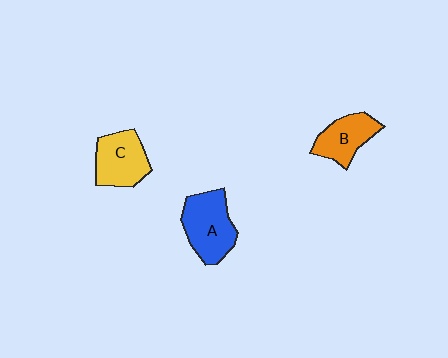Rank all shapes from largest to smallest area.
From largest to smallest: A (blue), C (yellow), B (orange).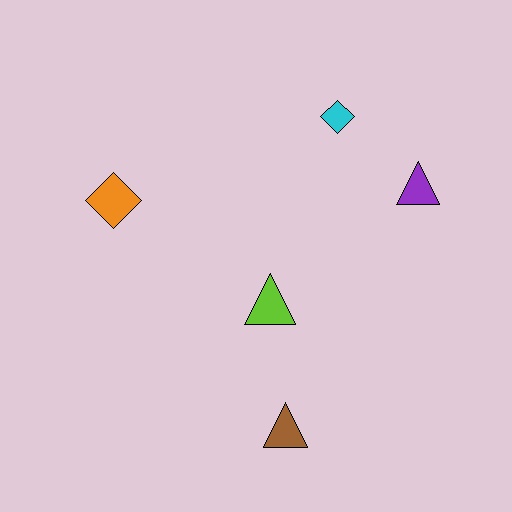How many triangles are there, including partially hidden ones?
There are 3 triangles.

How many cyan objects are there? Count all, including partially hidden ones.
There is 1 cyan object.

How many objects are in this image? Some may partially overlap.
There are 5 objects.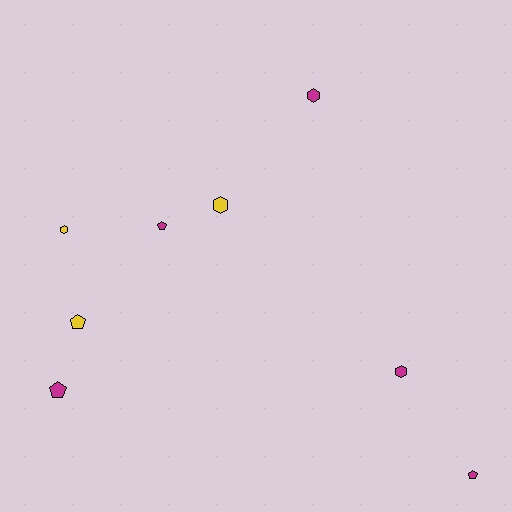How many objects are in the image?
There are 8 objects.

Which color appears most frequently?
Magenta, with 5 objects.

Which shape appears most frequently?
Hexagon, with 4 objects.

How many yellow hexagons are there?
There are 2 yellow hexagons.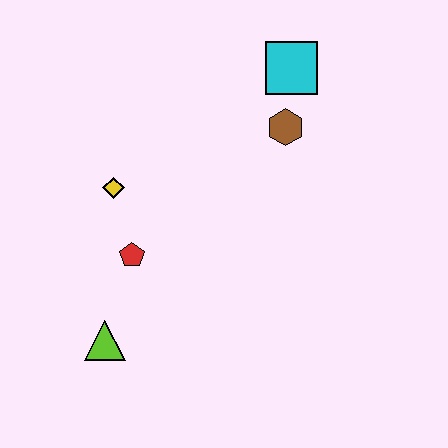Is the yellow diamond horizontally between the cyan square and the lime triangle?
Yes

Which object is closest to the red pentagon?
The yellow diamond is closest to the red pentagon.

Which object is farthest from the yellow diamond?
The cyan square is farthest from the yellow diamond.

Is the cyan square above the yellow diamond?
Yes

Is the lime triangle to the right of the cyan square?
No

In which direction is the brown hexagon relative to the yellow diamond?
The brown hexagon is to the right of the yellow diamond.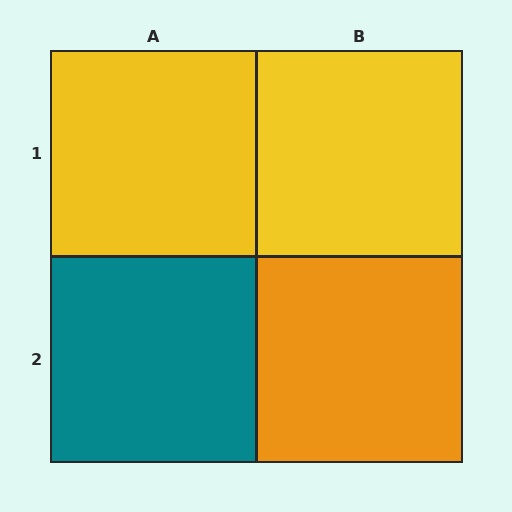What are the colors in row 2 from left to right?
Teal, orange.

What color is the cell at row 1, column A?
Yellow.